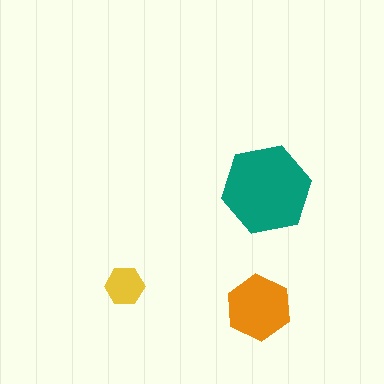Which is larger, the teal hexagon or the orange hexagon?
The teal one.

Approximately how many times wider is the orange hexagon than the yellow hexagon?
About 1.5 times wider.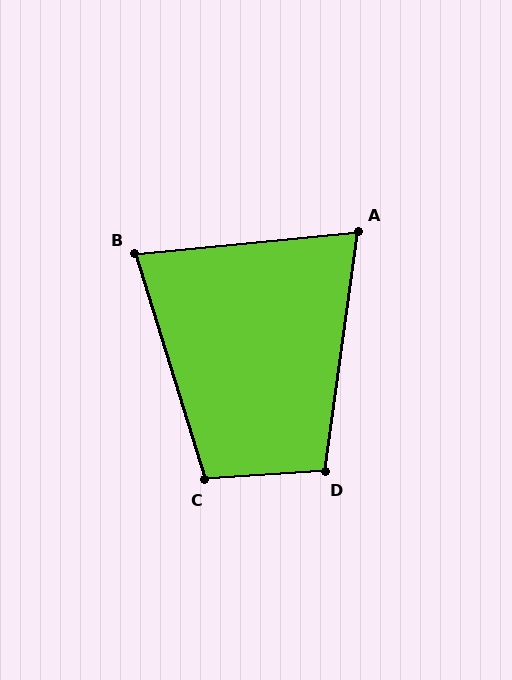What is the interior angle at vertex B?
Approximately 78 degrees (acute).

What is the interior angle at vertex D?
Approximately 102 degrees (obtuse).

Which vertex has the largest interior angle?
C, at approximately 103 degrees.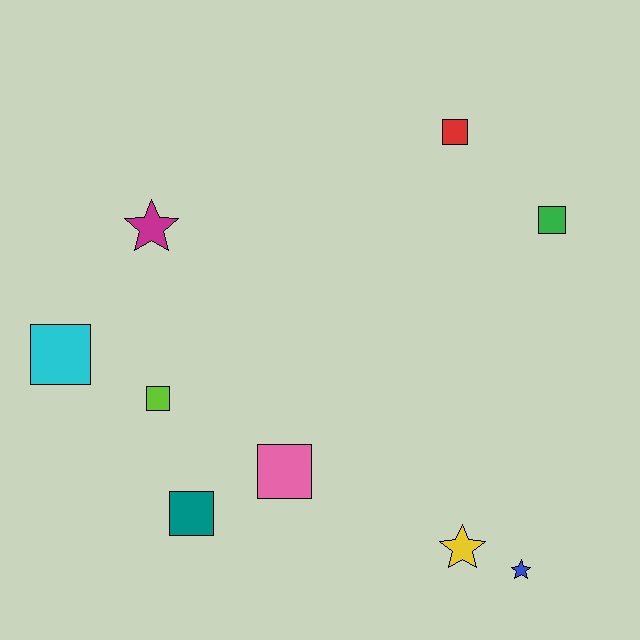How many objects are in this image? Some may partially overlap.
There are 9 objects.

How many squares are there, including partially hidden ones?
There are 6 squares.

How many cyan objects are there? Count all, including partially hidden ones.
There is 1 cyan object.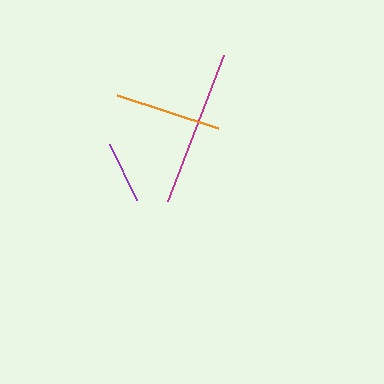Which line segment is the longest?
The magenta line is the longest at approximately 156 pixels.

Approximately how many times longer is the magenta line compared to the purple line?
The magenta line is approximately 2.5 times the length of the purple line.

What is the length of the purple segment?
The purple segment is approximately 62 pixels long.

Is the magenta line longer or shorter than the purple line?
The magenta line is longer than the purple line.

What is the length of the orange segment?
The orange segment is approximately 106 pixels long.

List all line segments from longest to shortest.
From longest to shortest: magenta, orange, purple.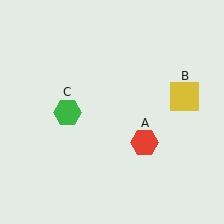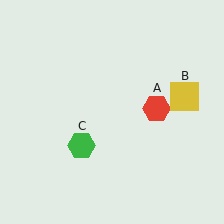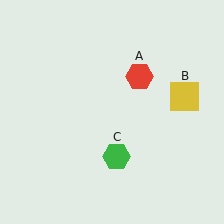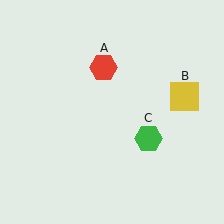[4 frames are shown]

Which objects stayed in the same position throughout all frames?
Yellow square (object B) remained stationary.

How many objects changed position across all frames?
2 objects changed position: red hexagon (object A), green hexagon (object C).